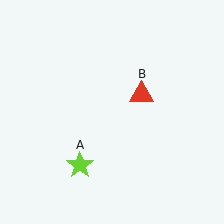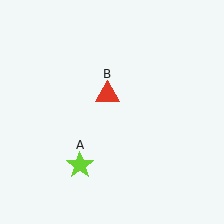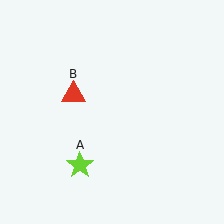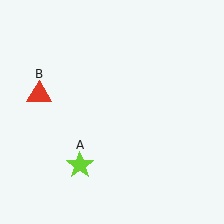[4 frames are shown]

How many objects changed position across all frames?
1 object changed position: red triangle (object B).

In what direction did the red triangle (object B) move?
The red triangle (object B) moved left.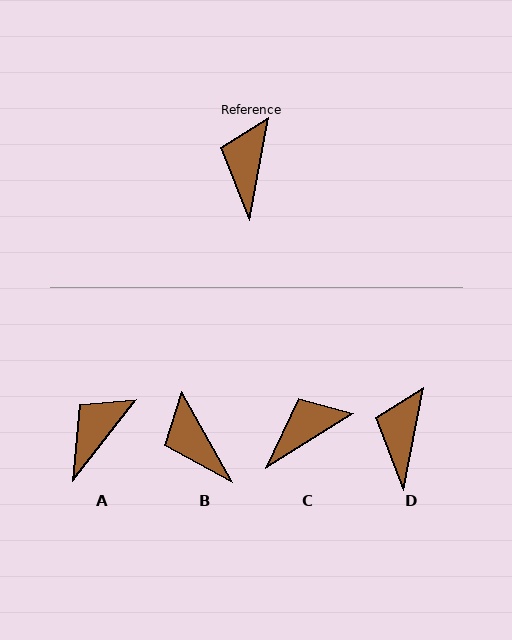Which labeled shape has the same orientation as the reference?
D.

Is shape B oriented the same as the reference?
No, it is off by about 40 degrees.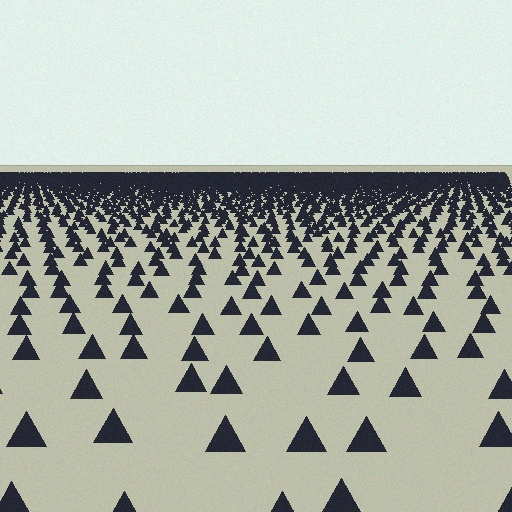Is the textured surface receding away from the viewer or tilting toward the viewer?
The surface is receding away from the viewer. Texture elements get smaller and denser toward the top.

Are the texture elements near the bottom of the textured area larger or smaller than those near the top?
Larger. Near the bottom, elements are closer to the viewer and appear at a bigger on-screen size.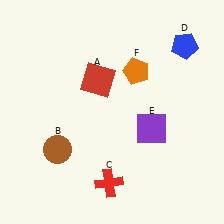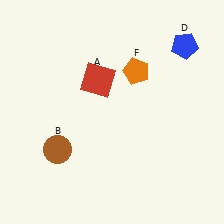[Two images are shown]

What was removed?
The red cross (C), the purple square (E) were removed in Image 2.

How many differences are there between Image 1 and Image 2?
There are 2 differences between the two images.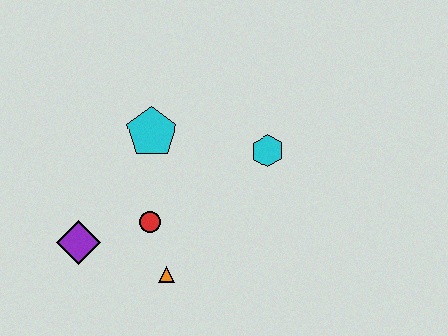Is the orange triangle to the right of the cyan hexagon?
No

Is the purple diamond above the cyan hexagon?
No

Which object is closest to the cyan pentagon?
The red circle is closest to the cyan pentagon.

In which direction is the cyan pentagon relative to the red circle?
The cyan pentagon is above the red circle.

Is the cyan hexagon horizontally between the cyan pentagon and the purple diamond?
No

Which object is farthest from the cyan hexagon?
The purple diamond is farthest from the cyan hexagon.